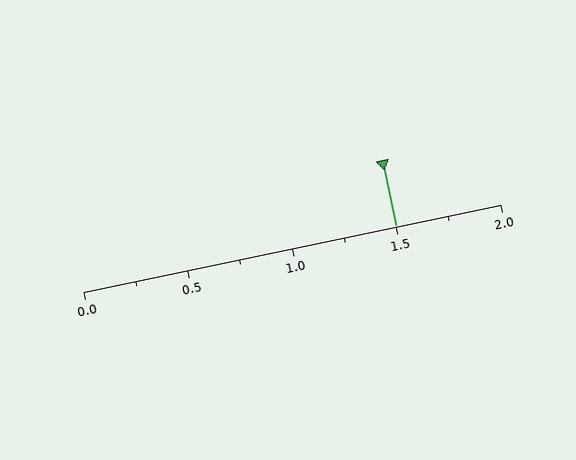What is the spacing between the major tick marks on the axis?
The major ticks are spaced 0.5 apart.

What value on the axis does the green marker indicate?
The marker indicates approximately 1.5.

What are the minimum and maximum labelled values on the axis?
The axis runs from 0.0 to 2.0.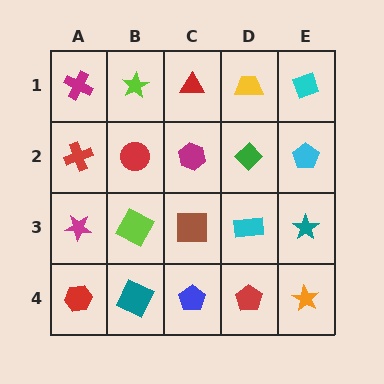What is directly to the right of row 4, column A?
A teal square.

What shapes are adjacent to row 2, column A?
A magenta cross (row 1, column A), a magenta star (row 3, column A), a red circle (row 2, column B).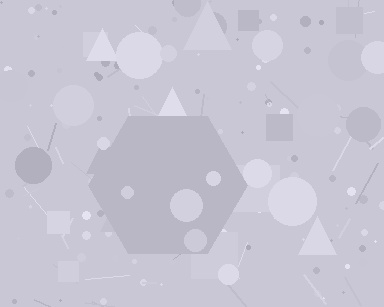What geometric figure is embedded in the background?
A hexagon is embedded in the background.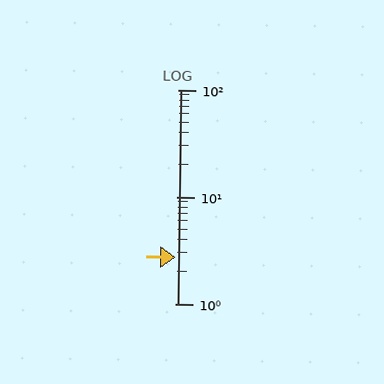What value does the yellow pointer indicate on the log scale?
The pointer indicates approximately 2.7.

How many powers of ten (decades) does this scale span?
The scale spans 2 decades, from 1 to 100.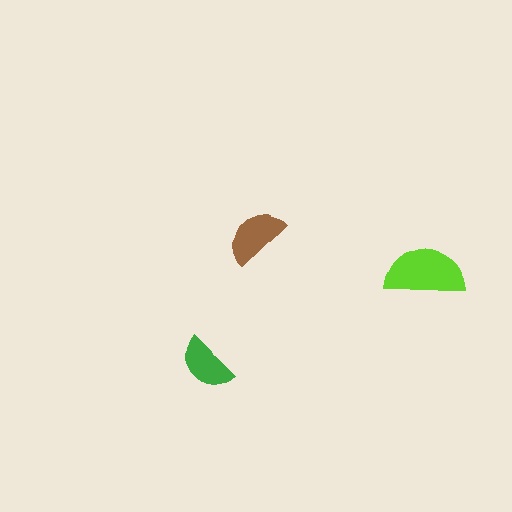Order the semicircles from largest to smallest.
the lime one, the brown one, the green one.